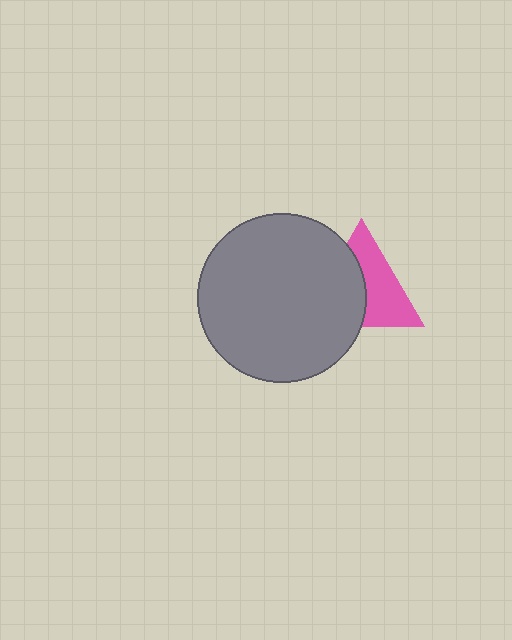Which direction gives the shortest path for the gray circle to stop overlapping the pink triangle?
Moving left gives the shortest separation.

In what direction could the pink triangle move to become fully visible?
The pink triangle could move right. That would shift it out from behind the gray circle entirely.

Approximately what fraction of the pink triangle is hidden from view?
Roughly 48% of the pink triangle is hidden behind the gray circle.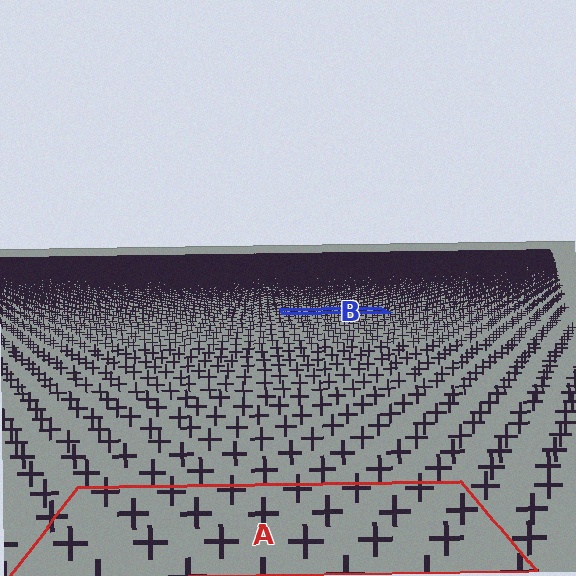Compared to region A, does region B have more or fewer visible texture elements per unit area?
Region B has more texture elements per unit area — they are packed more densely because it is farther away.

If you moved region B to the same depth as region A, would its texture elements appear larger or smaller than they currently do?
They would appear larger. At a closer depth, the same texture elements are projected at a bigger on-screen size.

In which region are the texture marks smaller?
The texture marks are smaller in region B, because it is farther away.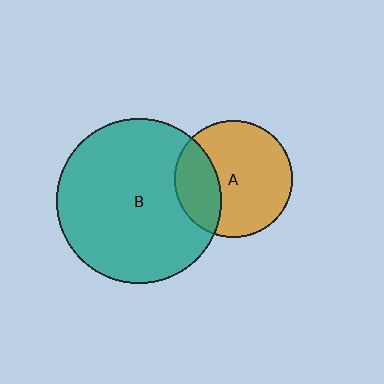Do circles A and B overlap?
Yes.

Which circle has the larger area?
Circle B (teal).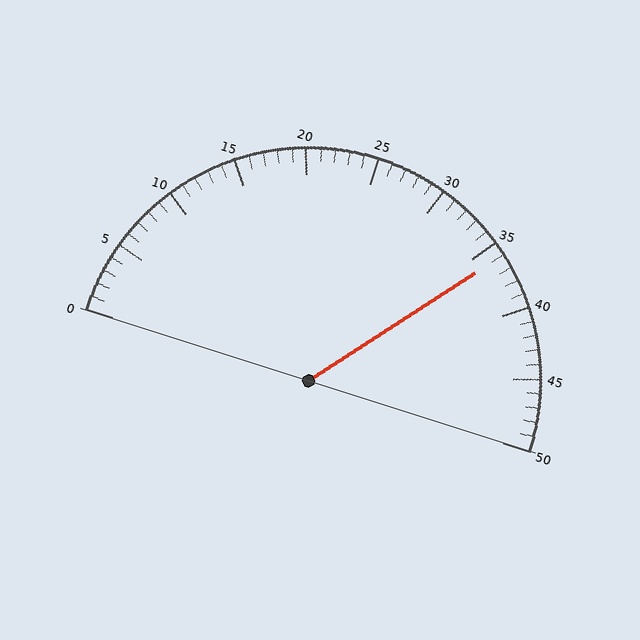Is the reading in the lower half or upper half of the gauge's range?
The reading is in the upper half of the range (0 to 50).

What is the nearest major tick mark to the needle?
The nearest major tick mark is 35.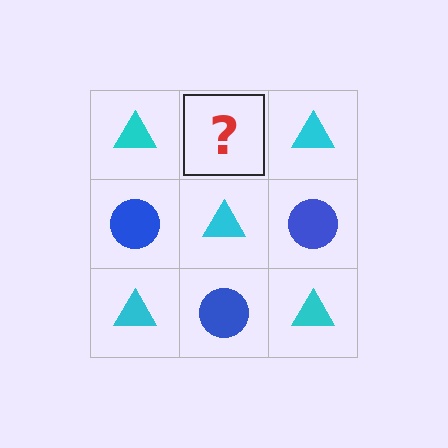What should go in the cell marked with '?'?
The missing cell should contain a blue circle.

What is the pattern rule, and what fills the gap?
The rule is that it alternates cyan triangle and blue circle in a checkerboard pattern. The gap should be filled with a blue circle.